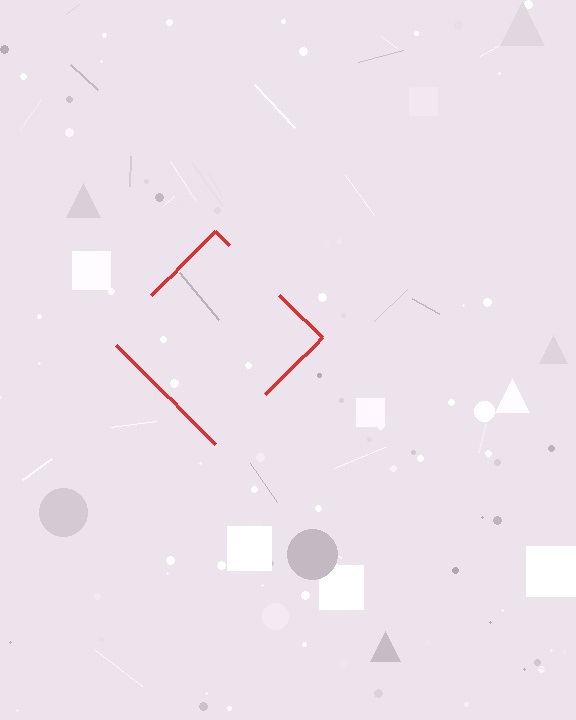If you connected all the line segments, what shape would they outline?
They would outline a diamond.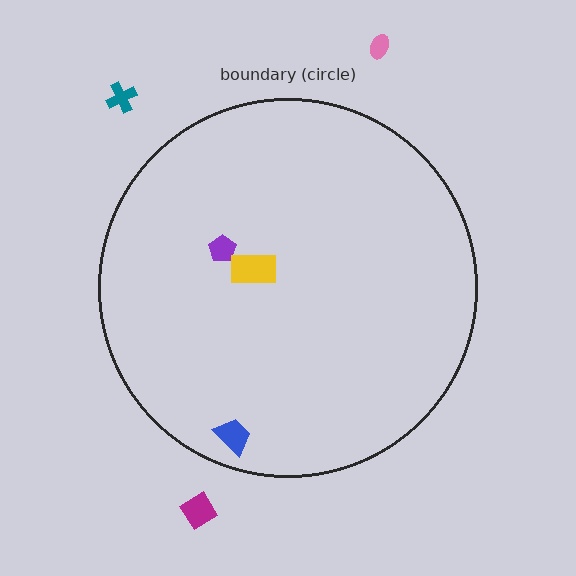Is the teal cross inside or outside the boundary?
Outside.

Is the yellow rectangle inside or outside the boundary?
Inside.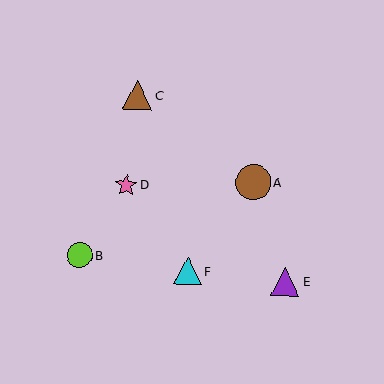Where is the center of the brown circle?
The center of the brown circle is at (253, 182).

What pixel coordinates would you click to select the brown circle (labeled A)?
Click at (253, 182) to select the brown circle A.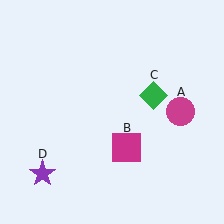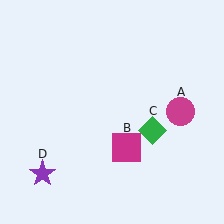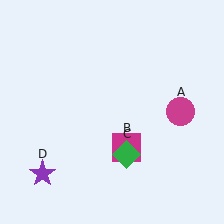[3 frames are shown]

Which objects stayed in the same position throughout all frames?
Magenta circle (object A) and magenta square (object B) and purple star (object D) remained stationary.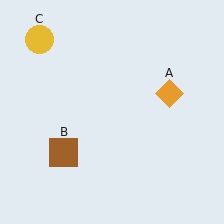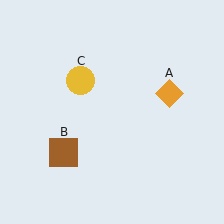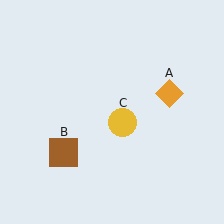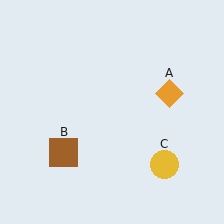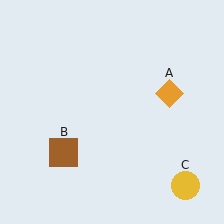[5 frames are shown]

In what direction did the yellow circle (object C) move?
The yellow circle (object C) moved down and to the right.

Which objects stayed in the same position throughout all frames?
Orange diamond (object A) and brown square (object B) remained stationary.